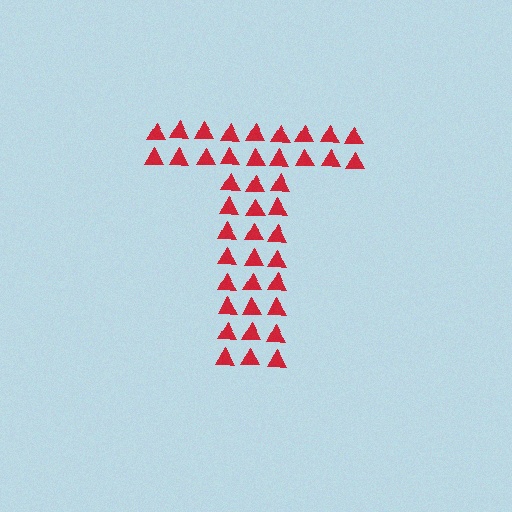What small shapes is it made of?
It is made of small triangles.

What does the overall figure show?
The overall figure shows the letter T.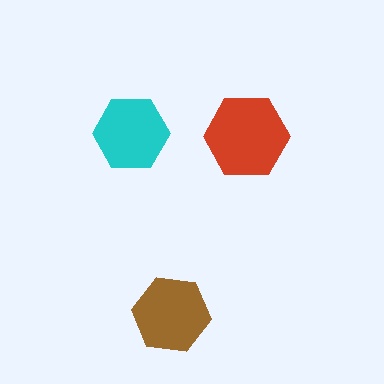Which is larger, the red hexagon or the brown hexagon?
The red one.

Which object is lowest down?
The brown hexagon is bottommost.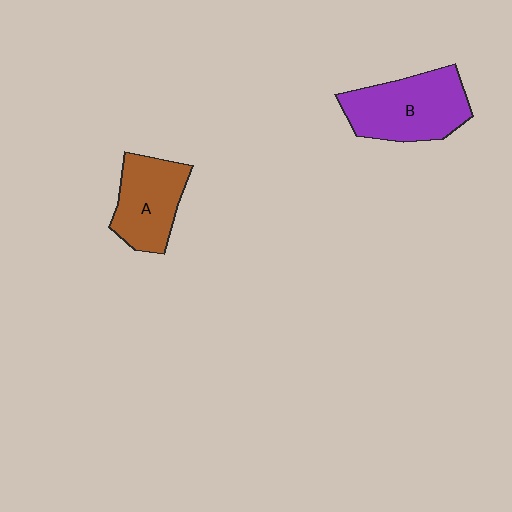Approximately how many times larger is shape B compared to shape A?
Approximately 1.3 times.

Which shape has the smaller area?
Shape A (brown).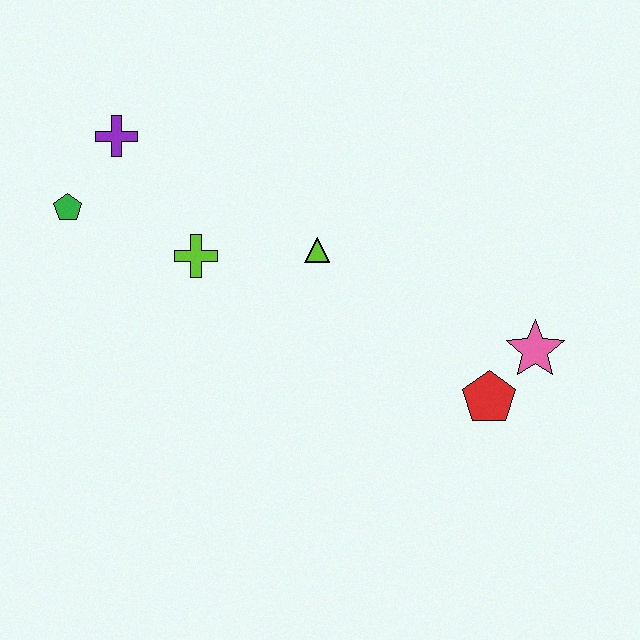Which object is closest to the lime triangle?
The lime cross is closest to the lime triangle.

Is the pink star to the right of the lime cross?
Yes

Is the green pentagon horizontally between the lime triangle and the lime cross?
No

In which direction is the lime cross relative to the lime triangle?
The lime cross is to the left of the lime triangle.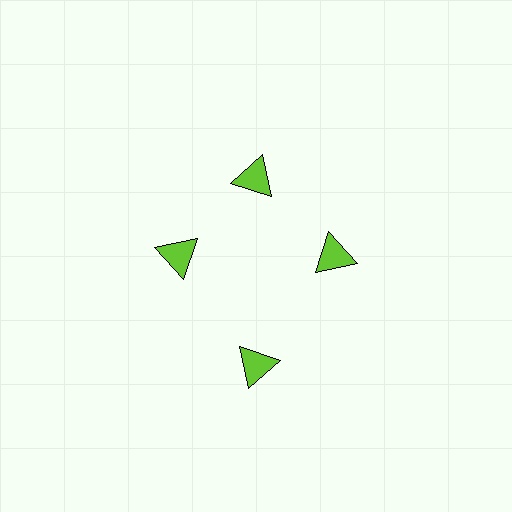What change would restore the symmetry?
The symmetry would be restored by moving it inward, back onto the ring so that all 4 triangles sit at equal angles and equal distance from the center.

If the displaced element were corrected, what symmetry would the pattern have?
It would have 4-fold rotational symmetry — the pattern would map onto itself every 90 degrees.